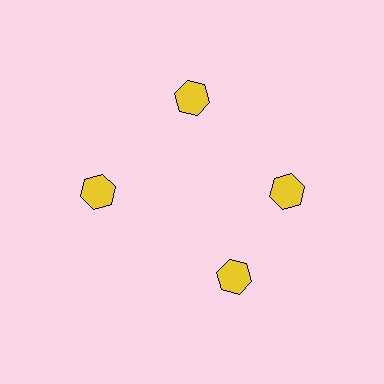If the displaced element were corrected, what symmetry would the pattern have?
It would have 4-fold rotational symmetry — the pattern would map onto itself every 90 degrees.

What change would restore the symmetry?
The symmetry would be restored by rotating it back into even spacing with its neighbors so that all 4 hexagons sit at equal angles and equal distance from the center.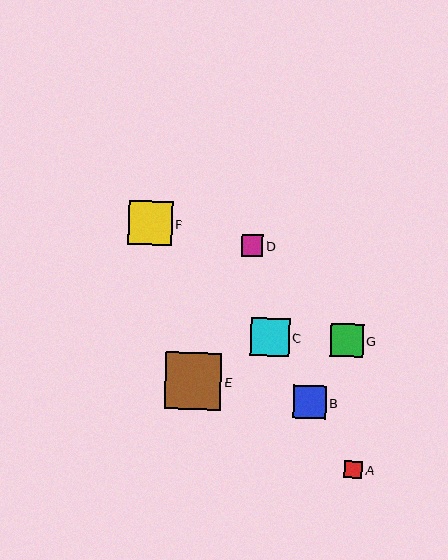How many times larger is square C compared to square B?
Square C is approximately 1.2 times the size of square B.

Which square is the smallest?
Square A is the smallest with a size of approximately 18 pixels.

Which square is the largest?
Square E is the largest with a size of approximately 56 pixels.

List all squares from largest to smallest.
From largest to smallest: E, F, C, B, G, D, A.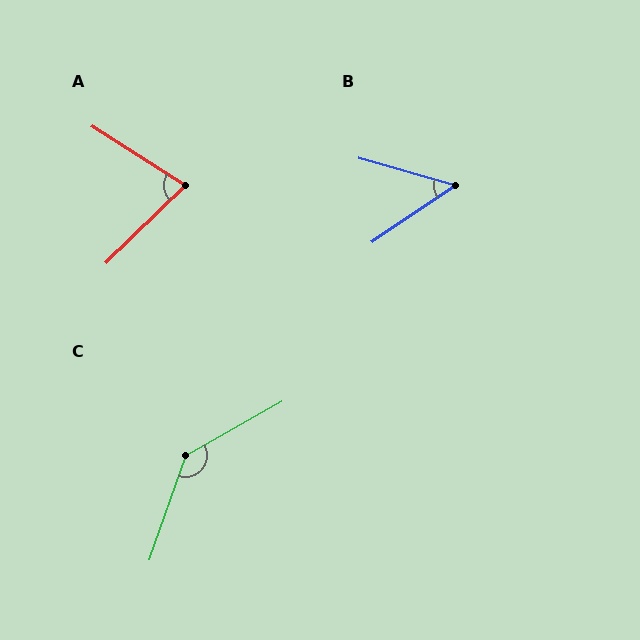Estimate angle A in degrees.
Approximately 77 degrees.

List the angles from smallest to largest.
B (50°), A (77°), C (139°).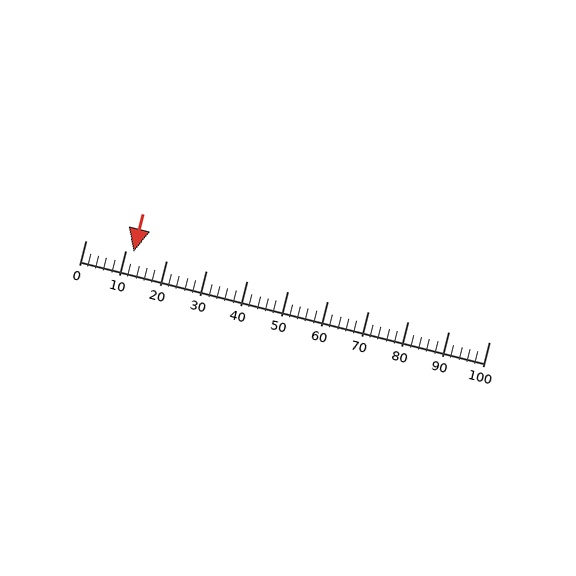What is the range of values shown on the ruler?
The ruler shows values from 0 to 100.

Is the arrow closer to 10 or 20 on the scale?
The arrow is closer to 10.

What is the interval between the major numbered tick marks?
The major tick marks are spaced 10 units apart.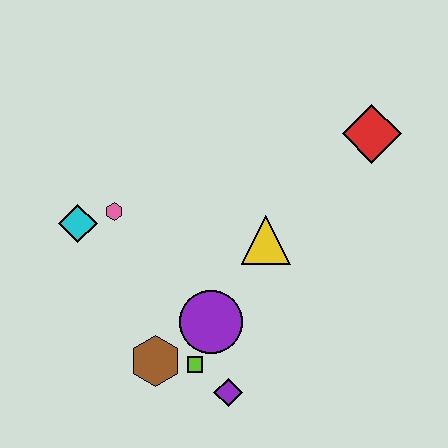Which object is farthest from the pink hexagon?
The red diamond is farthest from the pink hexagon.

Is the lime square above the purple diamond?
Yes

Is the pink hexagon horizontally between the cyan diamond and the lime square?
Yes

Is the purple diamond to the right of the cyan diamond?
Yes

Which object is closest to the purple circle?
The lime square is closest to the purple circle.